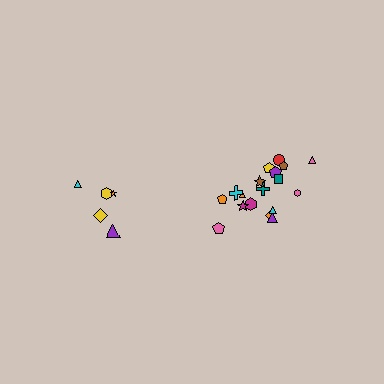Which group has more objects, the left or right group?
The right group.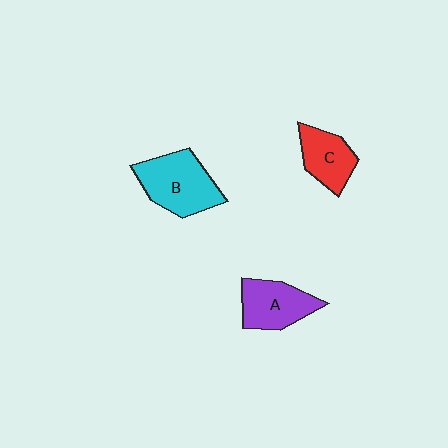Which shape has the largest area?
Shape B (cyan).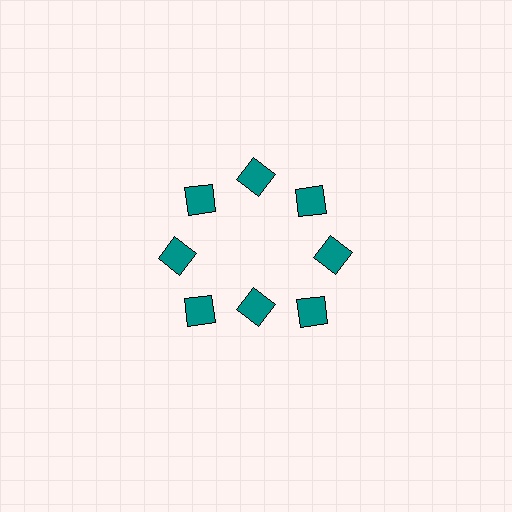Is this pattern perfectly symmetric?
No. The 8 teal diamonds are arranged in a ring, but one element near the 6 o'clock position is pulled inward toward the center, breaking the 8-fold rotational symmetry.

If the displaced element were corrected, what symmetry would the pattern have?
It would have 8-fold rotational symmetry — the pattern would map onto itself every 45 degrees.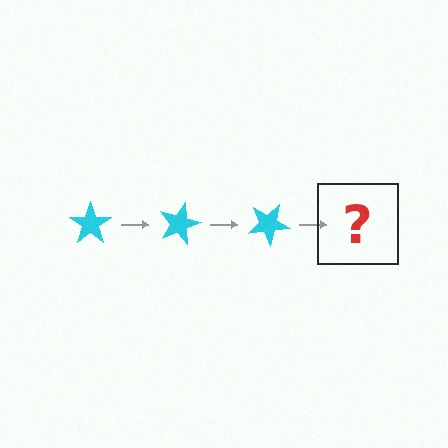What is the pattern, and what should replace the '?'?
The pattern is that the star rotates 15 degrees each step. The '?' should be a cyan star rotated 45 degrees.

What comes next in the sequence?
The next element should be a cyan star rotated 45 degrees.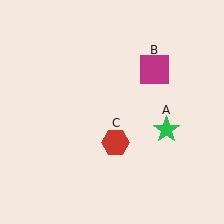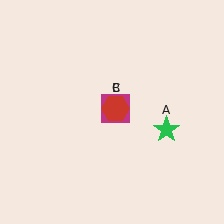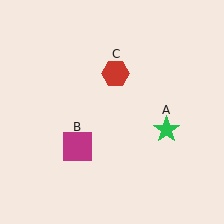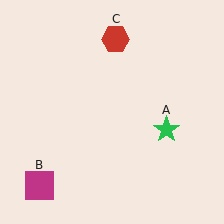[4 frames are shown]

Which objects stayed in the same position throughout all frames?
Green star (object A) remained stationary.